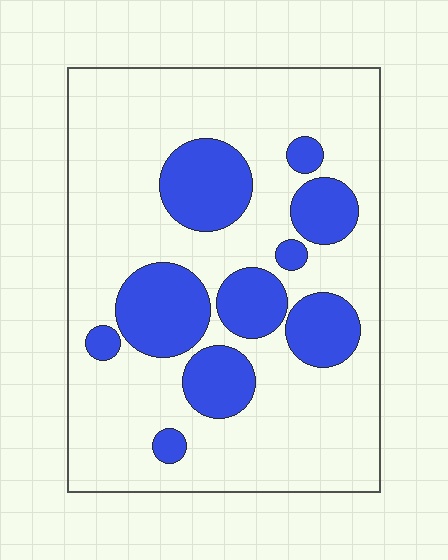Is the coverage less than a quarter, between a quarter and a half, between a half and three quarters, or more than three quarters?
Between a quarter and a half.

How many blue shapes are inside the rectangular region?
10.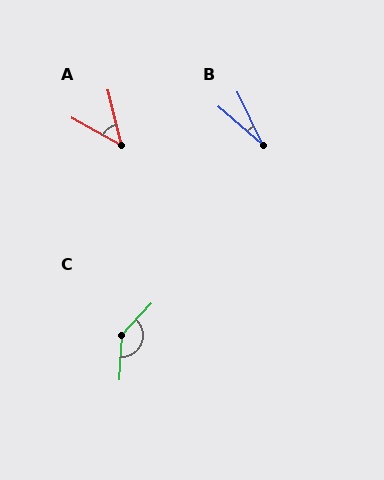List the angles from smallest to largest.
B (24°), A (48°), C (140°).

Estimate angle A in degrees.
Approximately 48 degrees.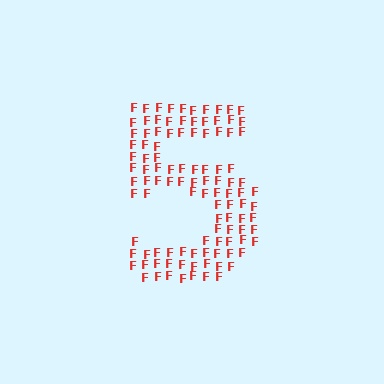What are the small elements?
The small elements are letter F's.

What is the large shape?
The large shape is the digit 5.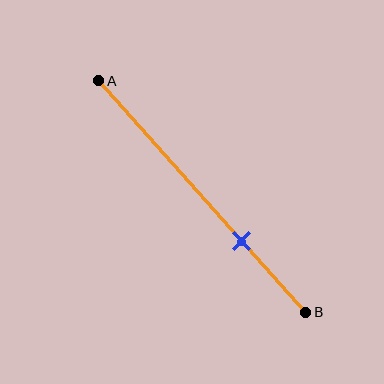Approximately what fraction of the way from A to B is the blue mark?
The blue mark is approximately 70% of the way from A to B.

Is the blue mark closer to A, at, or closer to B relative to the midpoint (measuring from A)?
The blue mark is closer to point B than the midpoint of segment AB.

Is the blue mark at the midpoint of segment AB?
No, the mark is at about 70% from A, not at the 50% midpoint.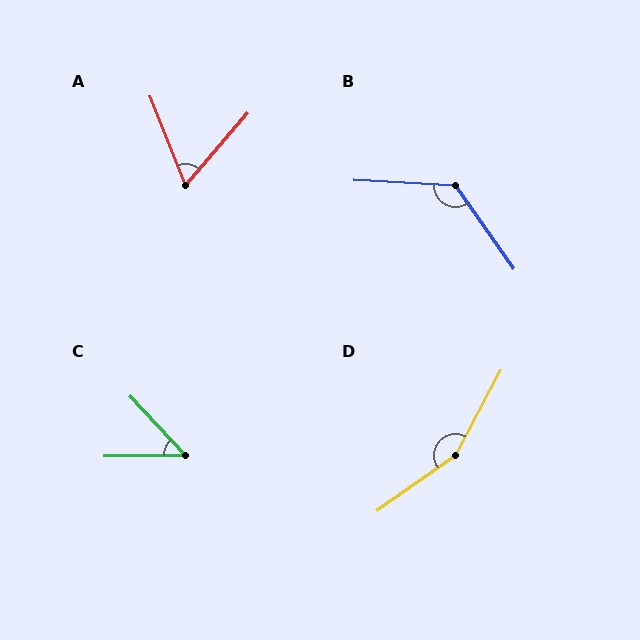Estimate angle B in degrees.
Approximately 128 degrees.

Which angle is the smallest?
C, at approximately 48 degrees.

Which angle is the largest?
D, at approximately 153 degrees.